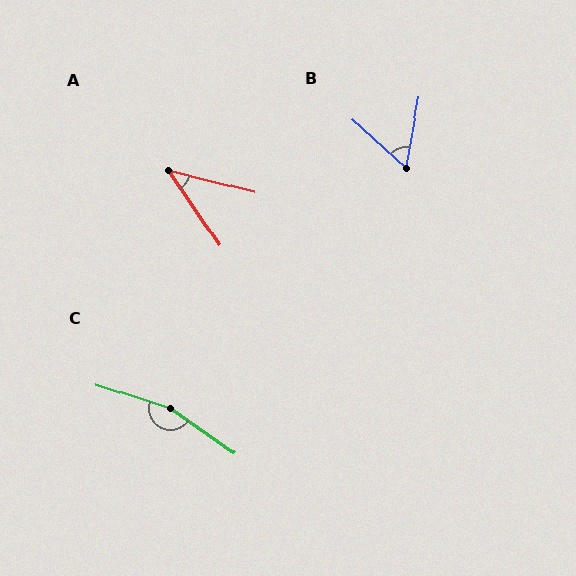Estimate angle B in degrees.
Approximately 59 degrees.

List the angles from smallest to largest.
A (42°), B (59°), C (163°).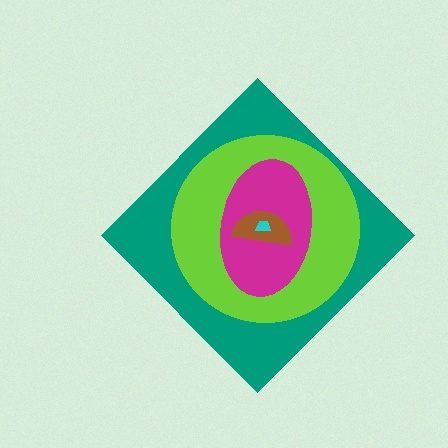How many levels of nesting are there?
5.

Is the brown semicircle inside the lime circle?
Yes.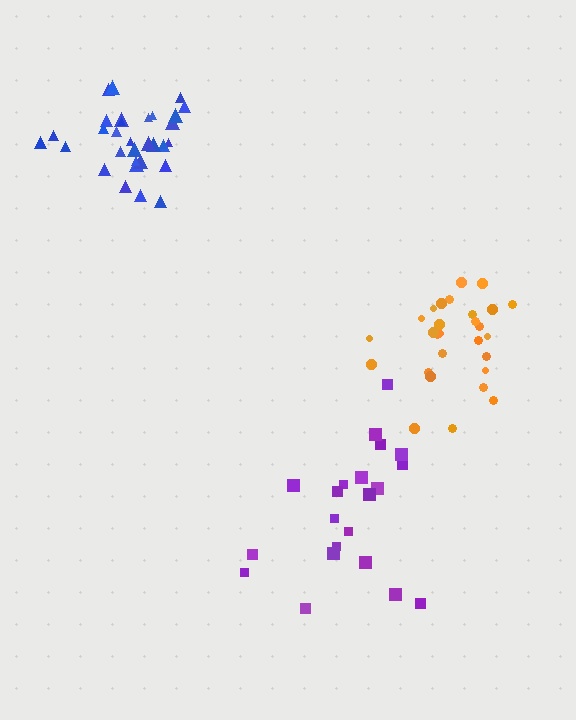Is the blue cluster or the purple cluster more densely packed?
Blue.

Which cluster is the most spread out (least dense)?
Purple.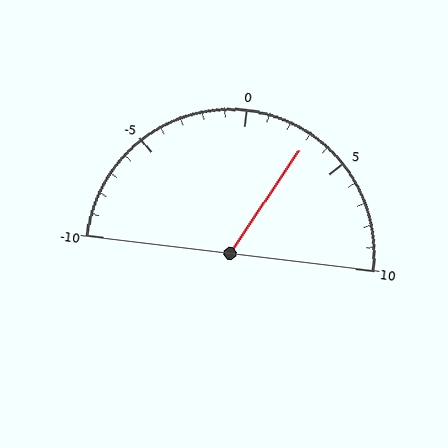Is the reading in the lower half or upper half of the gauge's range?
The reading is in the upper half of the range (-10 to 10).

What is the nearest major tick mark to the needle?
The nearest major tick mark is 5.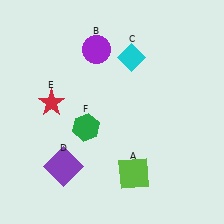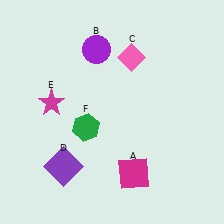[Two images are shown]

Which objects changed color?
A changed from lime to magenta. C changed from cyan to pink. E changed from red to magenta.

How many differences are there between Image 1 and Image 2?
There are 3 differences between the two images.